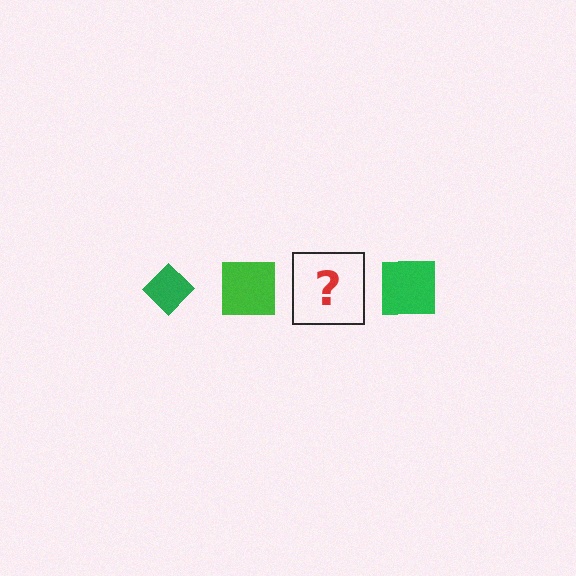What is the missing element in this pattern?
The missing element is a green diamond.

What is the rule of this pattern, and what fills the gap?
The rule is that the pattern cycles through diamond, square shapes in green. The gap should be filled with a green diamond.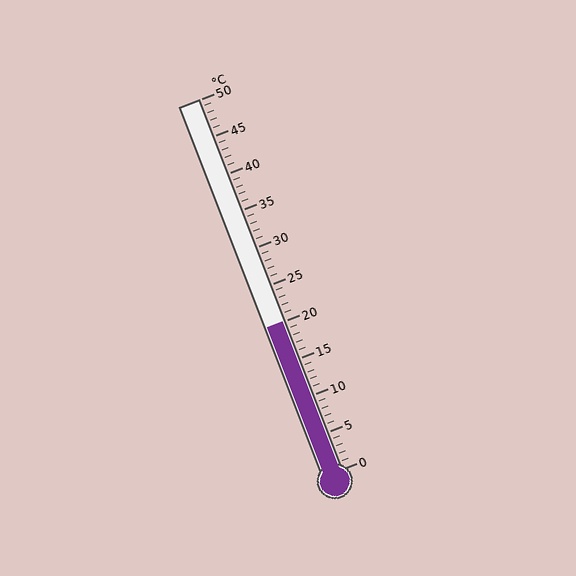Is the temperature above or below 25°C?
The temperature is below 25°C.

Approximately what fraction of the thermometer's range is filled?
The thermometer is filled to approximately 40% of its range.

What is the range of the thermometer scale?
The thermometer scale ranges from 0°C to 50°C.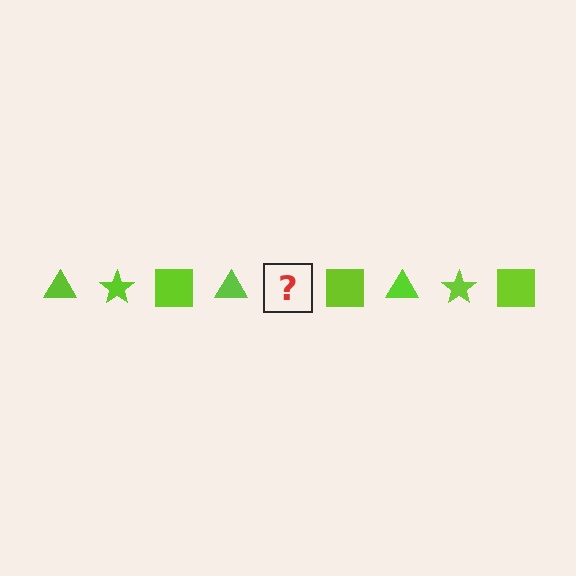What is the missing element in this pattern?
The missing element is a lime star.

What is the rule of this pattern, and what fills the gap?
The rule is that the pattern cycles through triangle, star, square shapes in lime. The gap should be filled with a lime star.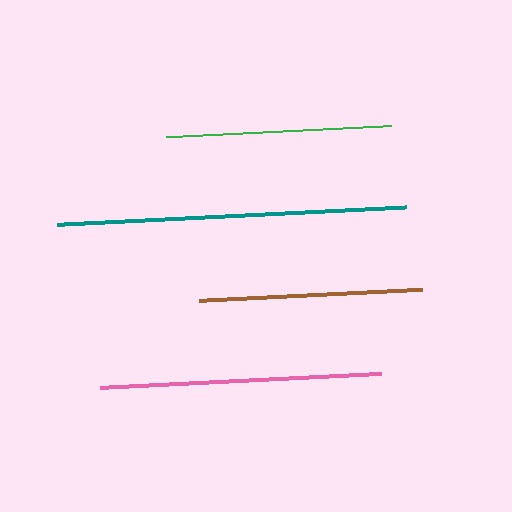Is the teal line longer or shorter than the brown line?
The teal line is longer than the brown line.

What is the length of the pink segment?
The pink segment is approximately 281 pixels long.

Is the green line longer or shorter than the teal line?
The teal line is longer than the green line.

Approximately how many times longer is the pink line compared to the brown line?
The pink line is approximately 1.3 times the length of the brown line.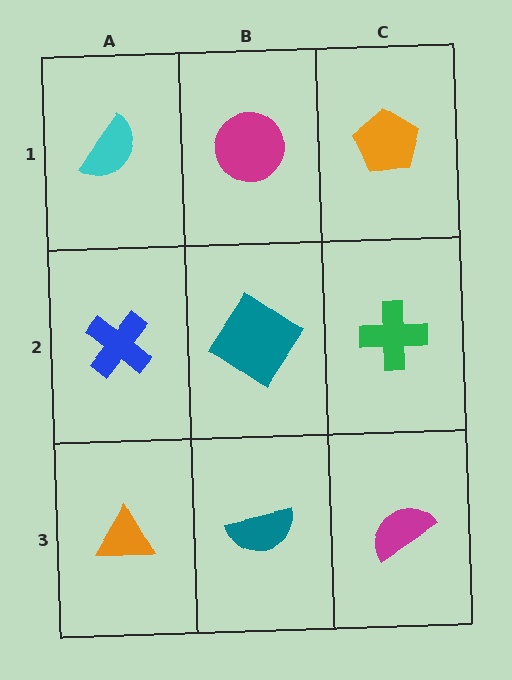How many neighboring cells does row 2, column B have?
4.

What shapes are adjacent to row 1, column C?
A green cross (row 2, column C), a magenta circle (row 1, column B).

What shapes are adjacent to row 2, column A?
A cyan semicircle (row 1, column A), an orange triangle (row 3, column A), a teal diamond (row 2, column B).